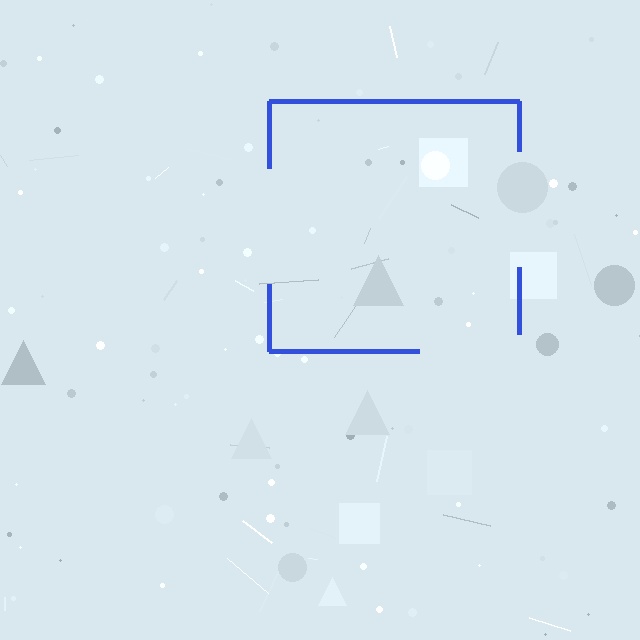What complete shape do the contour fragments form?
The contour fragments form a square.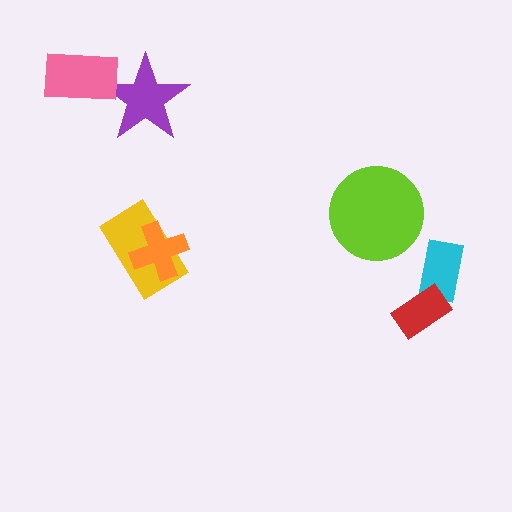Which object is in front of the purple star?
The pink rectangle is in front of the purple star.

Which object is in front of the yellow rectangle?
The orange cross is in front of the yellow rectangle.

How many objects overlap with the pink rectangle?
1 object overlaps with the pink rectangle.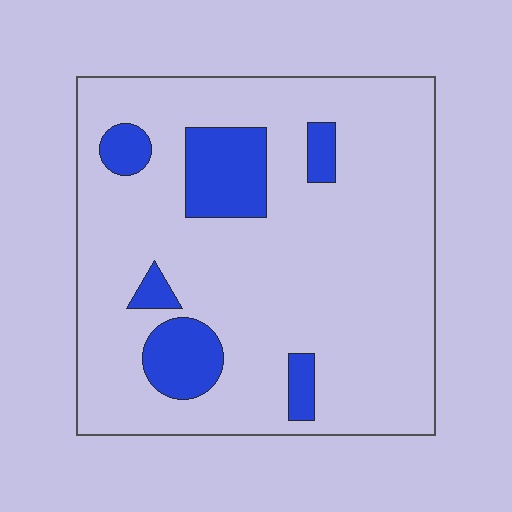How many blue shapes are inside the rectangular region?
6.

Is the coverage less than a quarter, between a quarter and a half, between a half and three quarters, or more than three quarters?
Less than a quarter.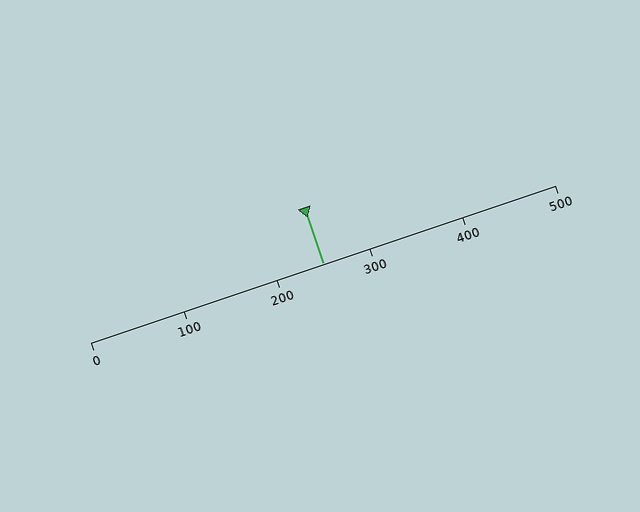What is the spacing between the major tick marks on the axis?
The major ticks are spaced 100 apart.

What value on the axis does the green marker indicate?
The marker indicates approximately 250.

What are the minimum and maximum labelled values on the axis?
The axis runs from 0 to 500.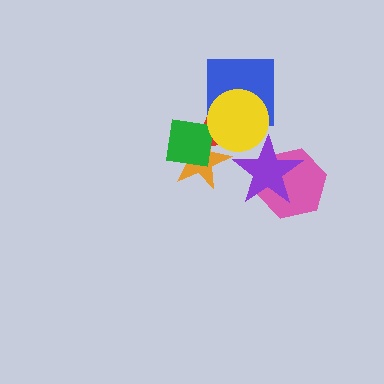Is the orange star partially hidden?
Yes, it is partially covered by another shape.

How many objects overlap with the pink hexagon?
1 object overlaps with the pink hexagon.